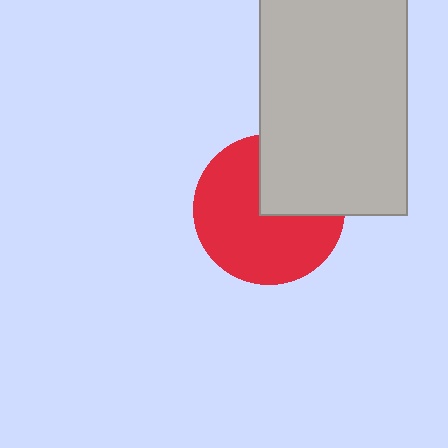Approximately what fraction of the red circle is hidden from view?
Roughly 32% of the red circle is hidden behind the light gray rectangle.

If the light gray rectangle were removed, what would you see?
You would see the complete red circle.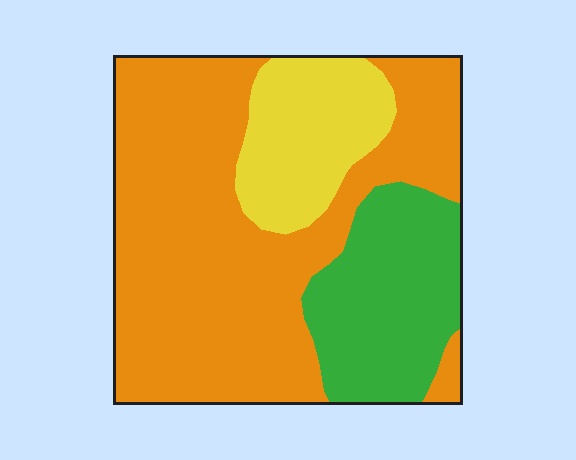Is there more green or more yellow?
Green.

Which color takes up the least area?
Yellow, at roughly 15%.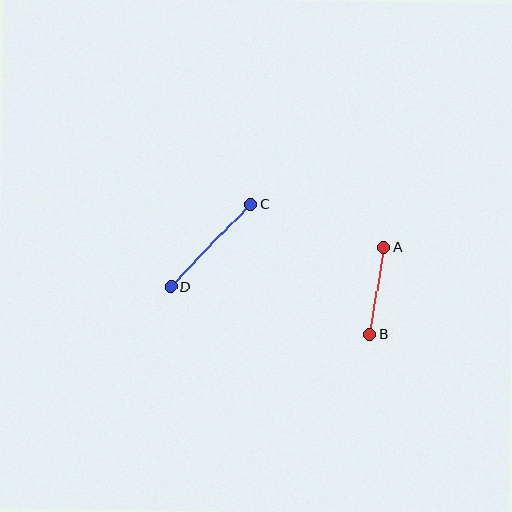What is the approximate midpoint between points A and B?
The midpoint is at approximately (377, 291) pixels.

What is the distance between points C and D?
The distance is approximately 115 pixels.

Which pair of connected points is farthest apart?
Points C and D are farthest apart.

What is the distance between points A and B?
The distance is approximately 88 pixels.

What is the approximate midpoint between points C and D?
The midpoint is at approximately (211, 246) pixels.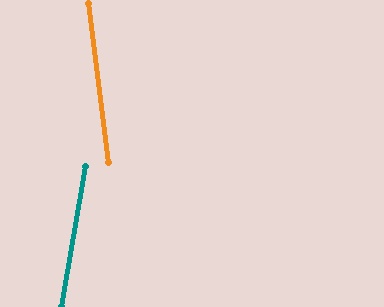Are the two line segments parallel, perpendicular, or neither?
Neither parallel nor perpendicular — they differ by about 17°.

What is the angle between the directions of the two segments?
Approximately 17 degrees.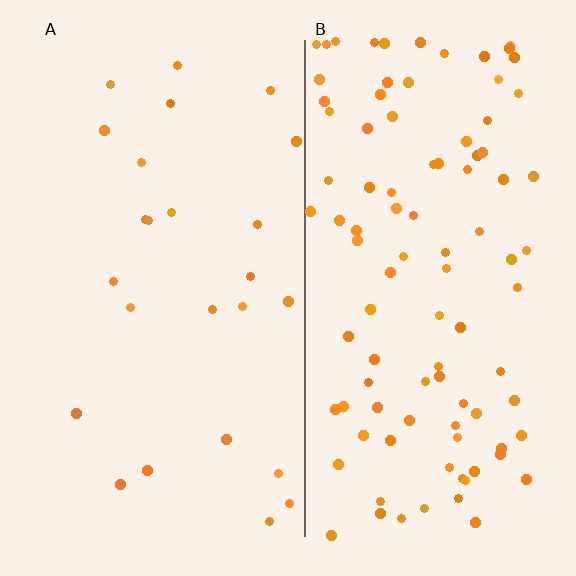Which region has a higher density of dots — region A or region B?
B (the right).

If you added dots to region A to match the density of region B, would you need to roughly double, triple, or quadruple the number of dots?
Approximately quadruple.